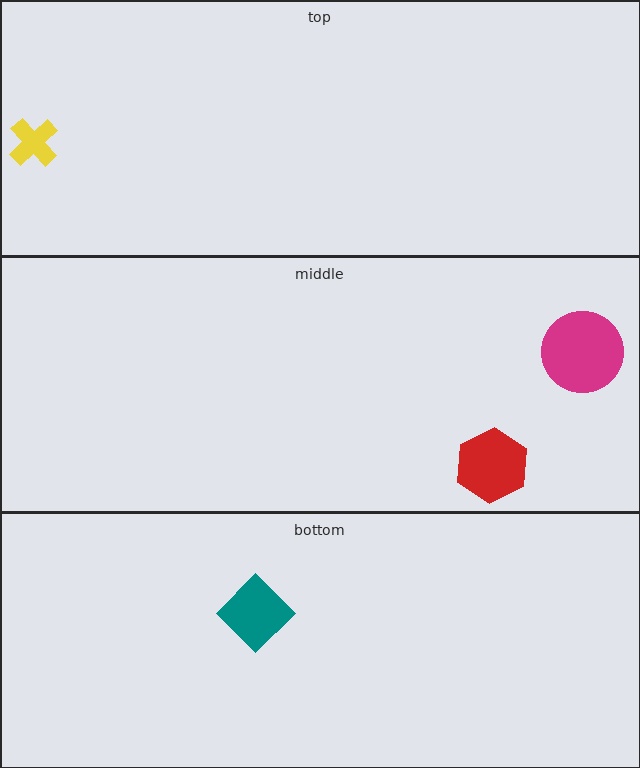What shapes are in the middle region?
The red hexagon, the magenta circle.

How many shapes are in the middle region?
2.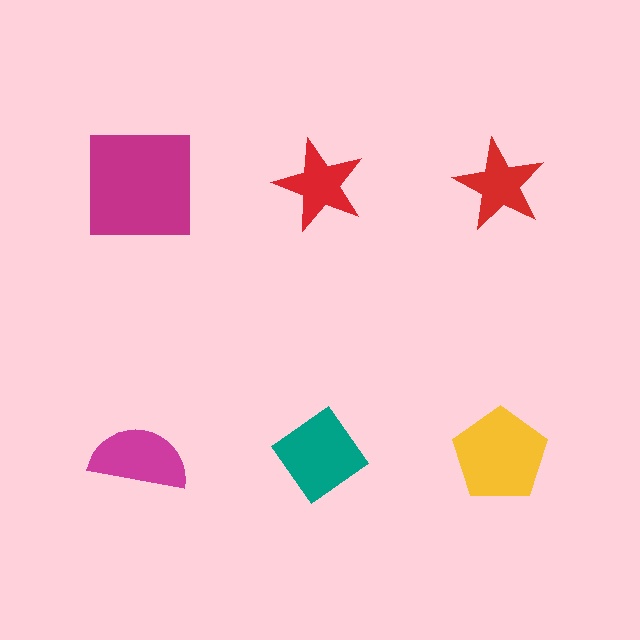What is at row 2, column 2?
A teal diamond.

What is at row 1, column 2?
A red star.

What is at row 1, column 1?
A magenta square.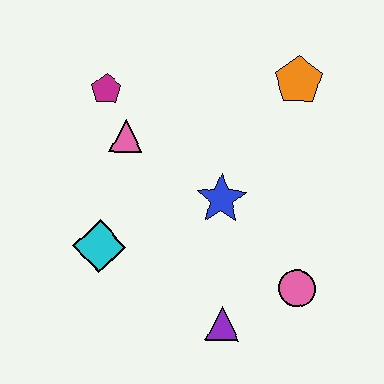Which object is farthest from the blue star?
The magenta pentagon is farthest from the blue star.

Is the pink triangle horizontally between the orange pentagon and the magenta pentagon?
Yes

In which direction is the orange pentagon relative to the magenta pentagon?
The orange pentagon is to the right of the magenta pentagon.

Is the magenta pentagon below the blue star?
No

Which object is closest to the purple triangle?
The pink circle is closest to the purple triangle.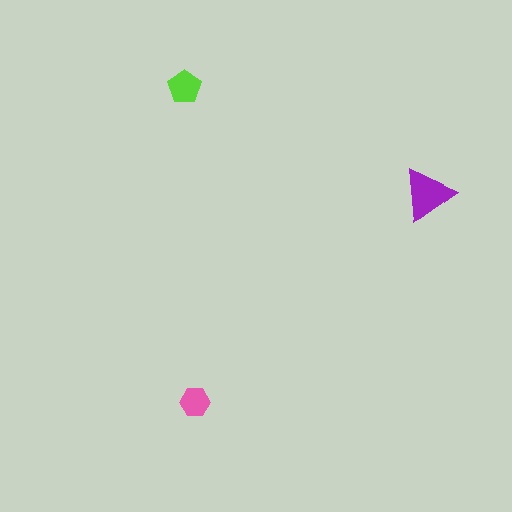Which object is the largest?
The purple triangle.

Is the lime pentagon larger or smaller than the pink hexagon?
Larger.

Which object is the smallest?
The pink hexagon.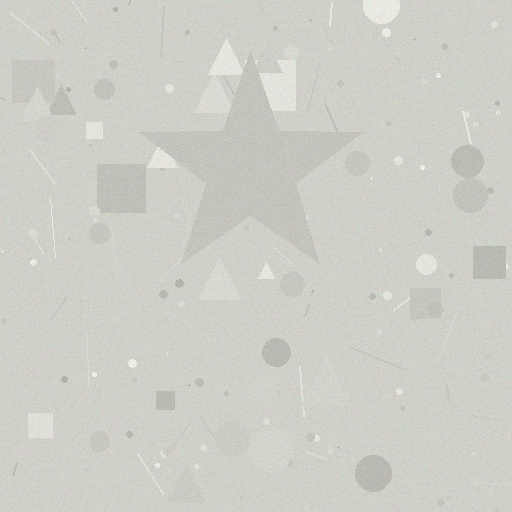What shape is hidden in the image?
A star is hidden in the image.